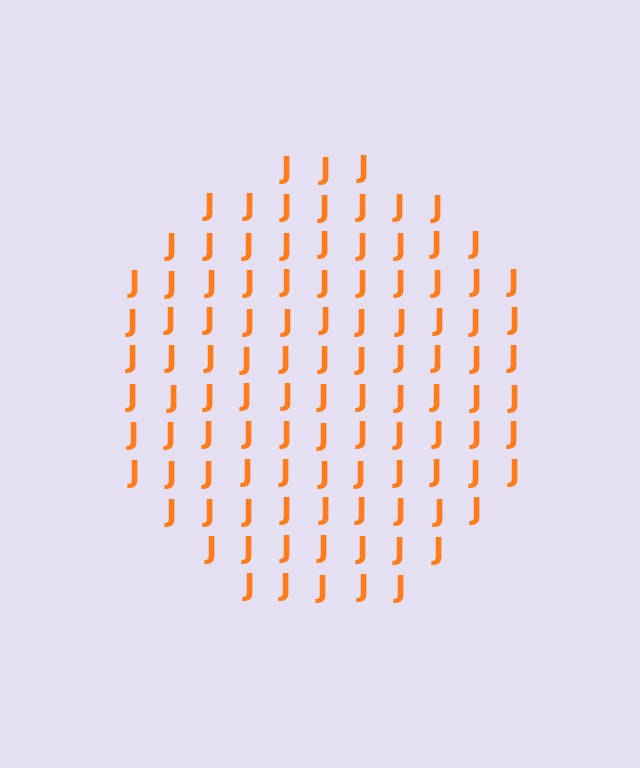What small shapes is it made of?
It is made of small letter J's.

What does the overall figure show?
The overall figure shows a circle.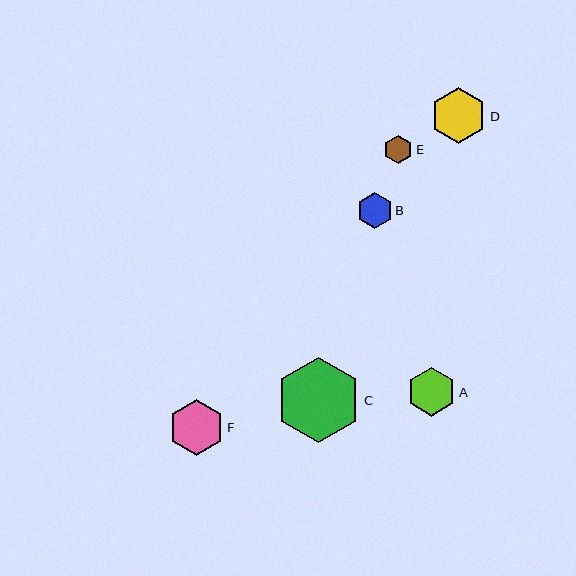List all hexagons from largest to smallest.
From largest to smallest: C, D, F, A, B, E.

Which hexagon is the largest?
Hexagon C is the largest with a size of approximately 85 pixels.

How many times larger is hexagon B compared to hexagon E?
Hexagon B is approximately 1.2 times the size of hexagon E.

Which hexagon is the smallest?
Hexagon E is the smallest with a size of approximately 29 pixels.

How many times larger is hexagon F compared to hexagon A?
Hexagon F is approximately 1.1 times the size of hexagon A.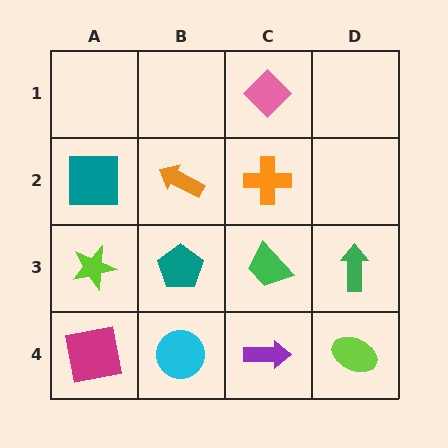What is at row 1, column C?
A pink diamond.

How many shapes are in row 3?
4 shapes.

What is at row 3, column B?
A teal pentagon.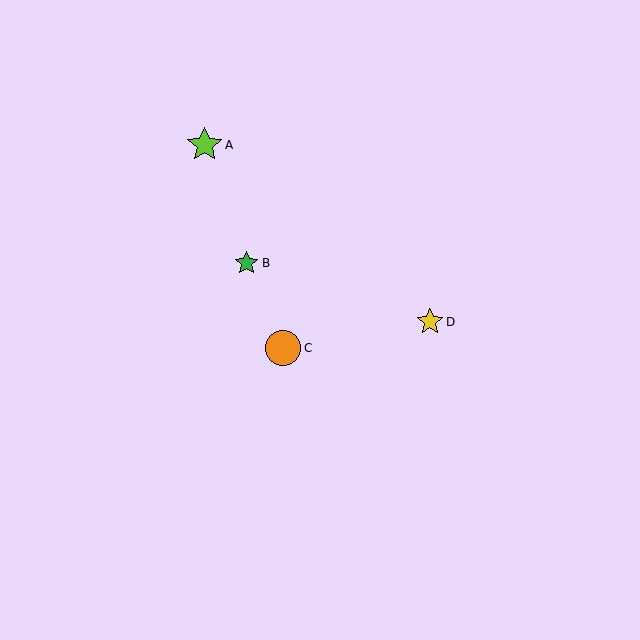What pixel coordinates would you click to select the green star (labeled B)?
Click at (247, 263) to select the green star B.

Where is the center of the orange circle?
The center of the orange circle is at (283, 348).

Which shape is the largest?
The lime star (labeled A) is the largest.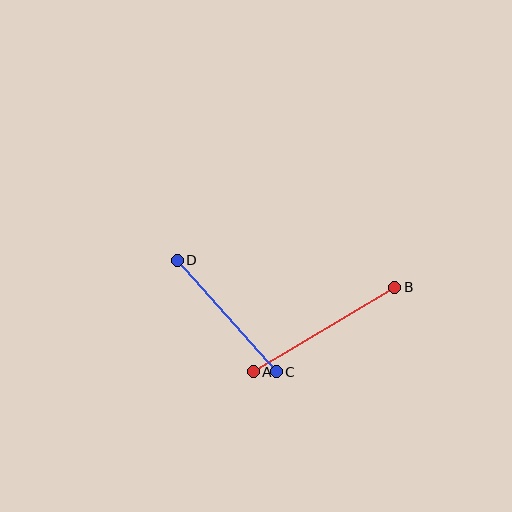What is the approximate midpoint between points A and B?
The midpoint is at approximately (324, 329) pixels.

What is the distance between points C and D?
The distance is approximately 149 pixels.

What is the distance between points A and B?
The distance is approximately 164 pixels.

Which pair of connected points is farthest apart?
Points A and B are farthest apart.